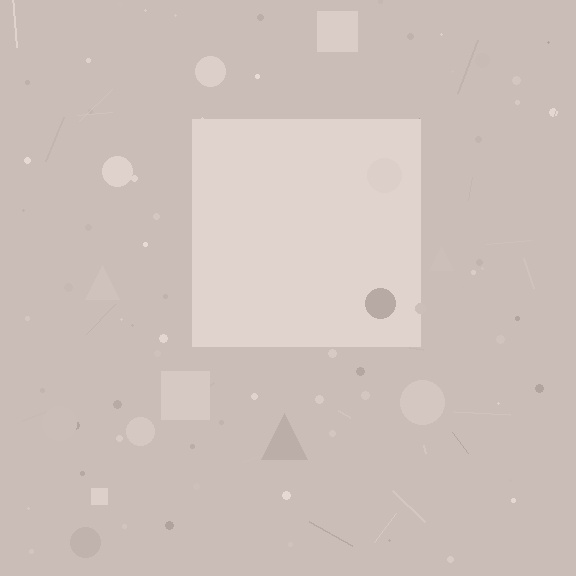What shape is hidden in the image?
A square is hidden in the image.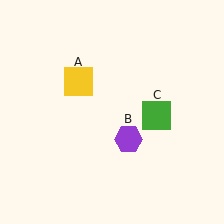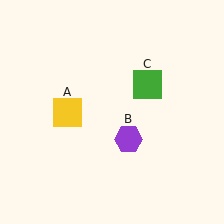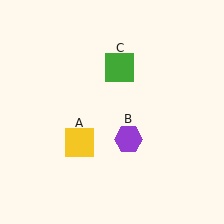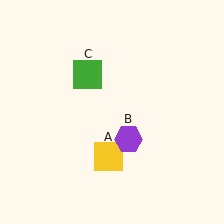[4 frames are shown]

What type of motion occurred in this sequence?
The yellow square (object A), green square (object C) rotated counterclockwise around the center of the scene.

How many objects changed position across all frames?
2 objects changed position: yellow square (object A), green square (object C).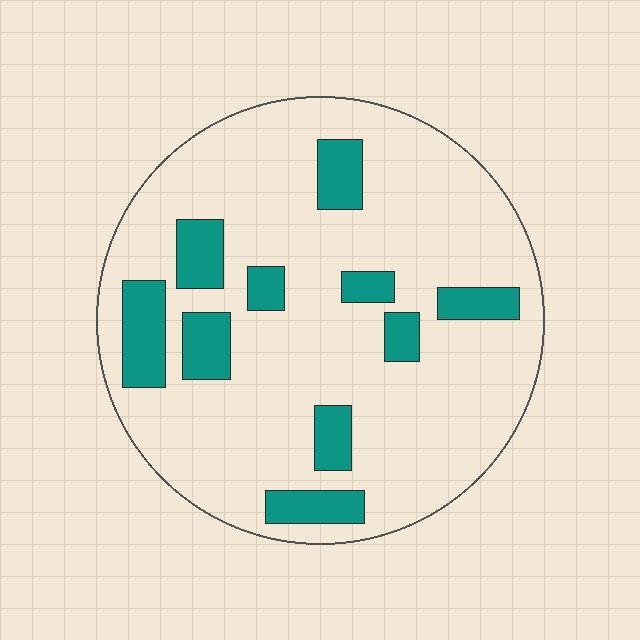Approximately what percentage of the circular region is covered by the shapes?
Approximately 20%.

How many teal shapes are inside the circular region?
10.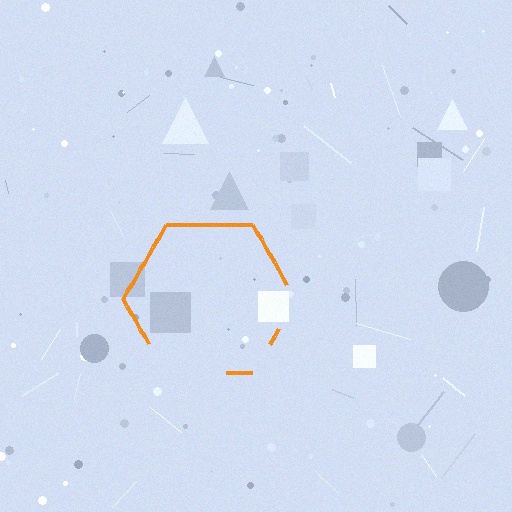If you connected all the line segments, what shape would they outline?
They would outline a hexagon.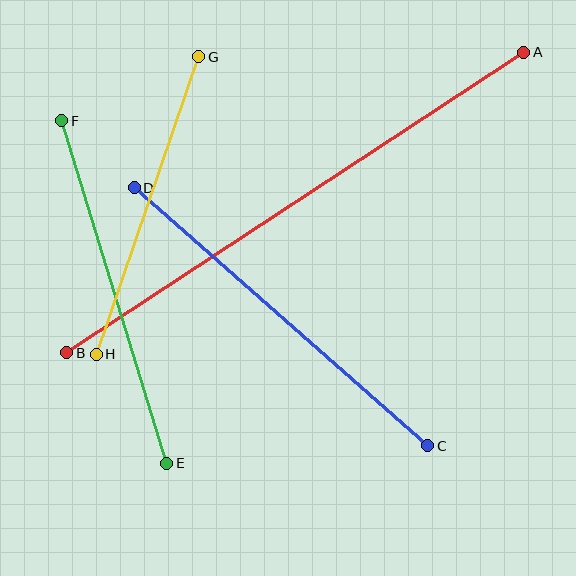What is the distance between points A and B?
The distance is approximately 547 pixels.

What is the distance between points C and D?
The distance is approximately 390 pixels.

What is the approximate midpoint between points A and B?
The midpoint is at approximately (295, 203) pixels.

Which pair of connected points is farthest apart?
Points A and B are farthest apart.